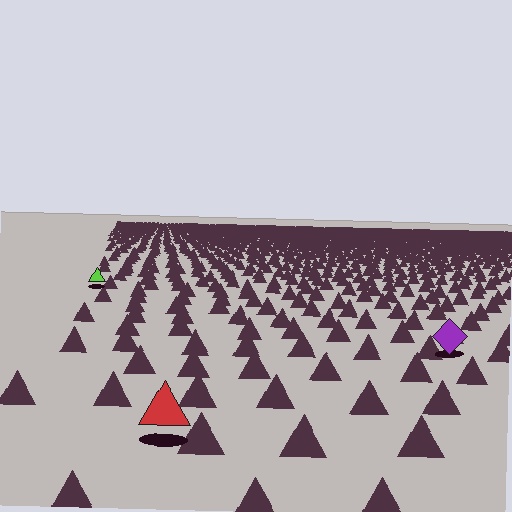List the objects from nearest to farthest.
From nearest to farthest: the red triangle, the purple diamond, the lime triangle.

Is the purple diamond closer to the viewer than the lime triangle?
Yes. The purple diamond is closer — you can tell from the texture gradient: the ground texture is coarser near it.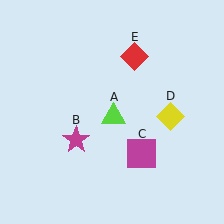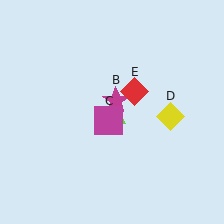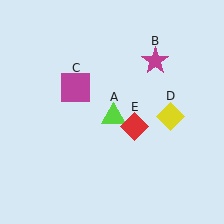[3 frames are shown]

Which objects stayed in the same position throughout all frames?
Lime triangle (object A) and yellow diamond (object D) remained stationary.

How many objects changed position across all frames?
3 objects changed position: magenta star (object B), magenta square (object C), red diamond (object E).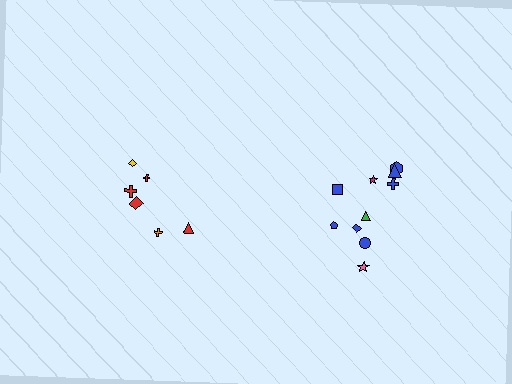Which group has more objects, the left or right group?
The right group.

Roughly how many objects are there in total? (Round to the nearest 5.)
Roughly 15 objects in total.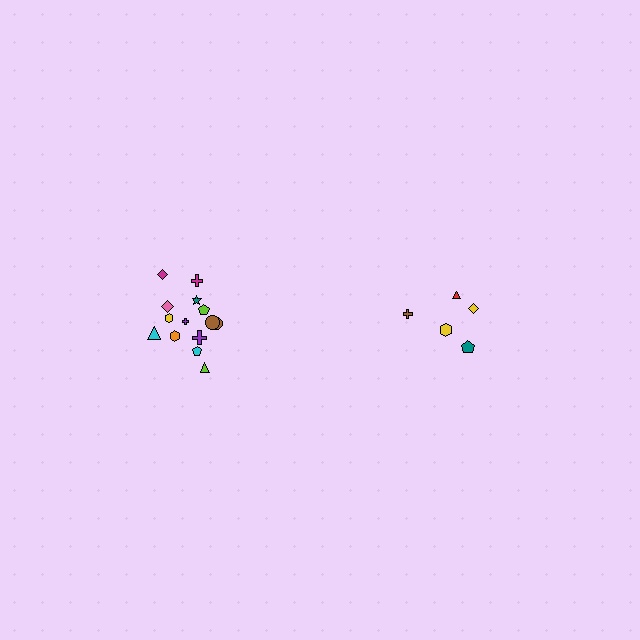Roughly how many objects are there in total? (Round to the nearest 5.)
Roughly 20 objects in total.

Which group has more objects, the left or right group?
The left group.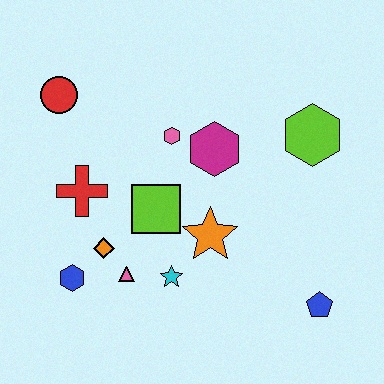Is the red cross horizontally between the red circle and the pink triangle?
Yes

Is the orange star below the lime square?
Yes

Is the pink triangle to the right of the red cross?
Yes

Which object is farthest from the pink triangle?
The lime hexagon is farthest from the pink triangle.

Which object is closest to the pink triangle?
The orange diamond is closest to the pink triangle.